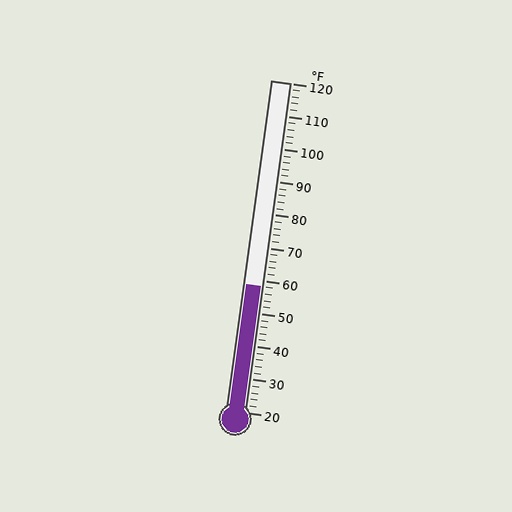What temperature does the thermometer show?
The thermometer shows approximately 58°F.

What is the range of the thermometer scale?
The thermometer scale ranges from 20°F to 120°F.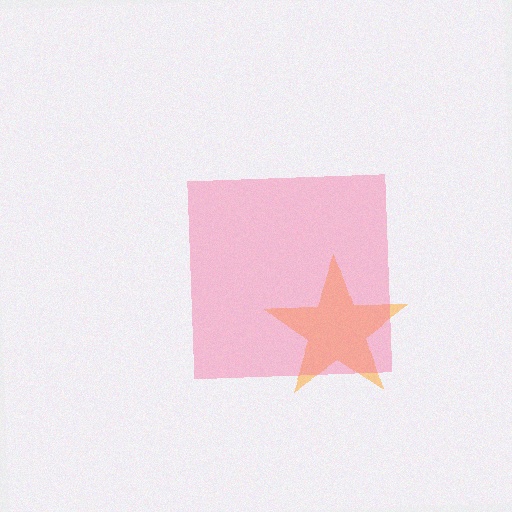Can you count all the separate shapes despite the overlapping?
Yes, there are 2 separate shapes.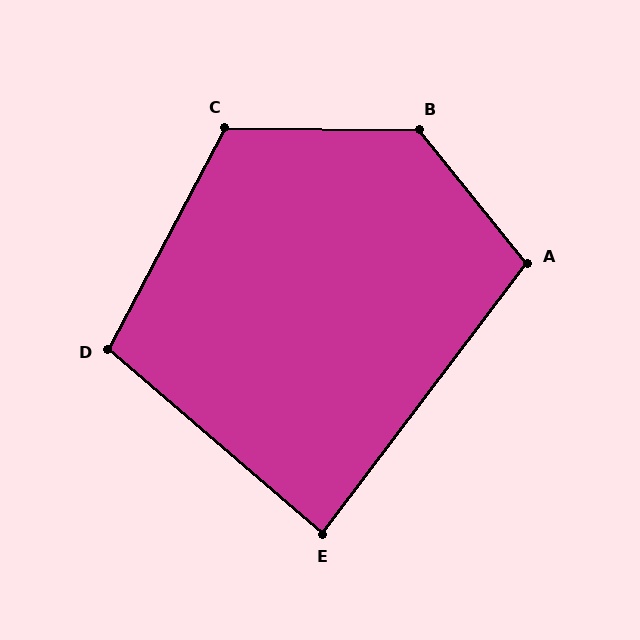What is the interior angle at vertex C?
Approximately 117 degrees (obtuse).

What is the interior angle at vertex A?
Approximately 104 degrees (obtuse).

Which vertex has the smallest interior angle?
E, at approximately 86 degrees.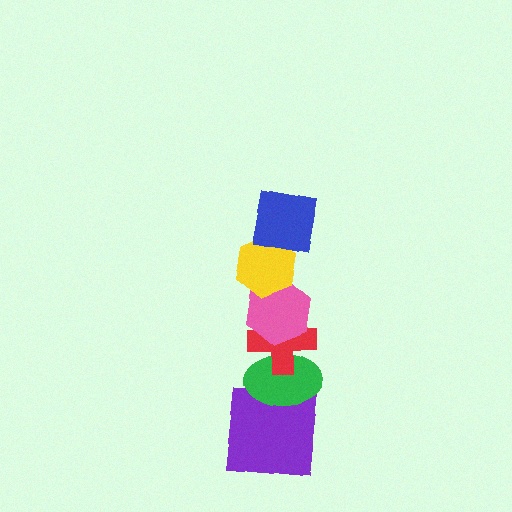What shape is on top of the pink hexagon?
The yellow hexagon is on top of the pink hexagon.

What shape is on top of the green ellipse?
The red cross is on top of the green ellipse.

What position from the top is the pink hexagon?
The pink hexagon is 3rd from the top.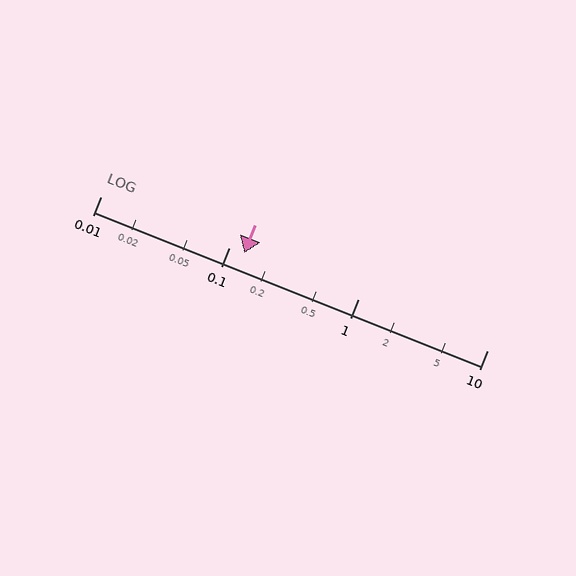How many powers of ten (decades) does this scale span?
The scale spans 3 decades, from 0.01 to 10.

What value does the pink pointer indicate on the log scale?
The pointer indicates approximately 0.13.